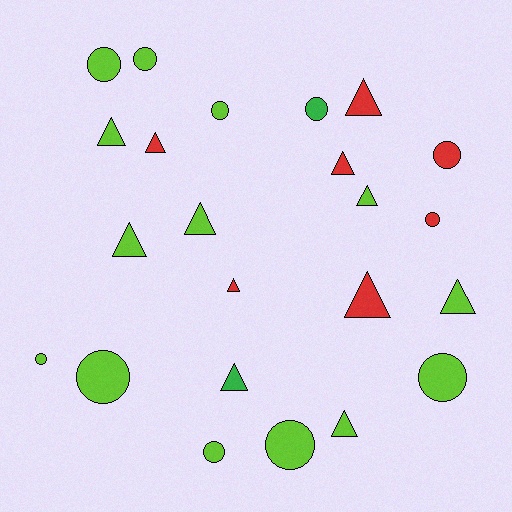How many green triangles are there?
There is 1 green triangle.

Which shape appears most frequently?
Triangle, with 12 objects.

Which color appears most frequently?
Lime, with 14 objects.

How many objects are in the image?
There are 23 objects.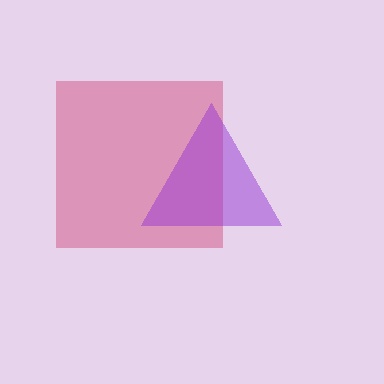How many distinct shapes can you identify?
There are 2 distinct shapes: a pink square, a purple triangle.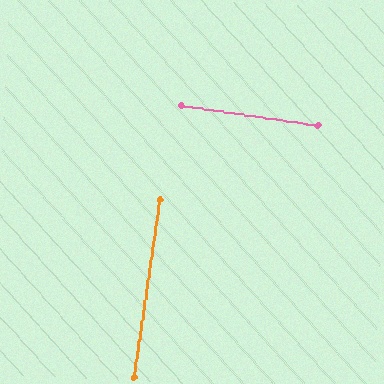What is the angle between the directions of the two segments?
Approximately 90 degrees.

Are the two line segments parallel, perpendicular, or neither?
Perpendicular — they meet at approximately 90°.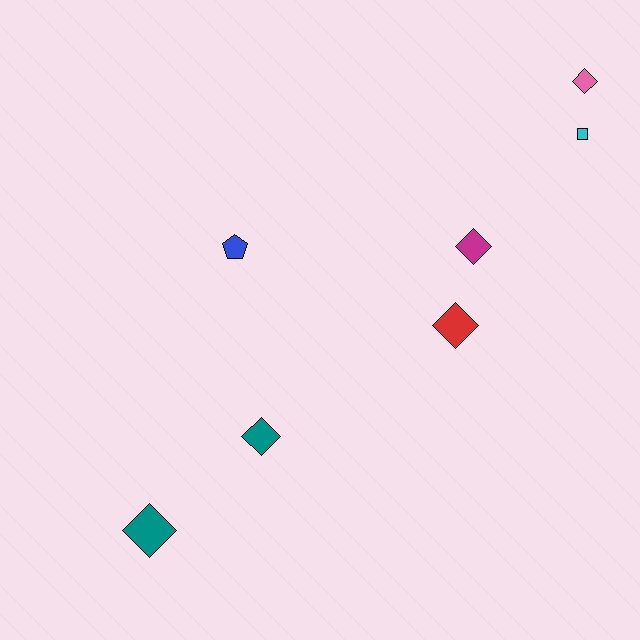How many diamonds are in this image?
There are 5 diamonds.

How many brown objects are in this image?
There are no brown objects.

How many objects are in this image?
There are 7 objects.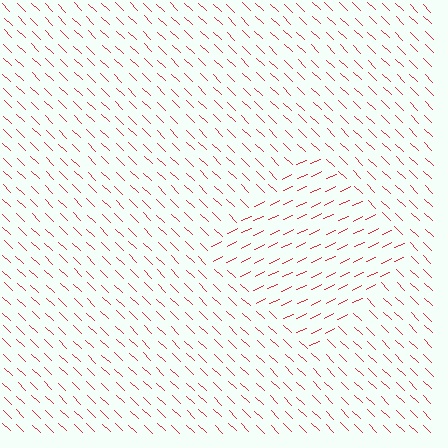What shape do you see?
I see a diamond.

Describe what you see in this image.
The image is filled with small red line segments. A diamond region in the image has lines oriented differently from the surrounding lines, creating a visible texture boundary.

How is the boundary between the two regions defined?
The boundary is defined purely by a change in line orientation (approximately 70 degrees difference). All lines are the same color and thickness.